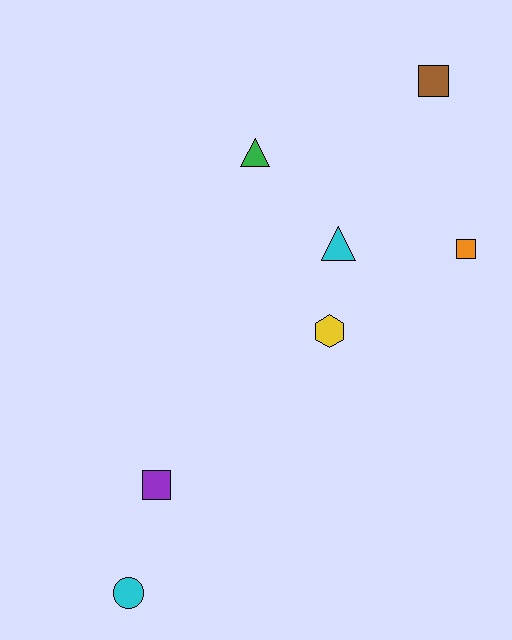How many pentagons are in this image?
There are no pentagons.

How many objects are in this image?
There are 7 objects.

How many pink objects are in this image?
There are no pink objects.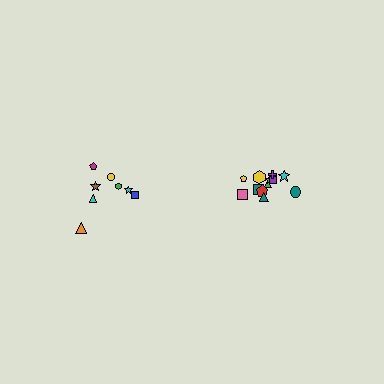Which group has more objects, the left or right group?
The right group.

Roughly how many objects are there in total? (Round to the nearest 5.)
Roughly 20 objects in total.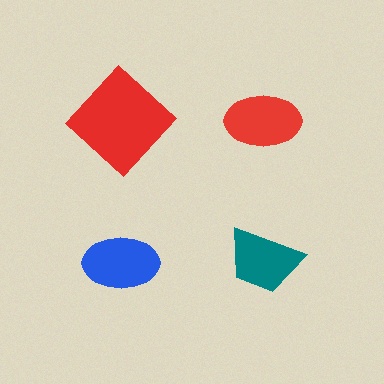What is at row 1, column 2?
A red ellipse.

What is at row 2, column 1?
A blue ellipse.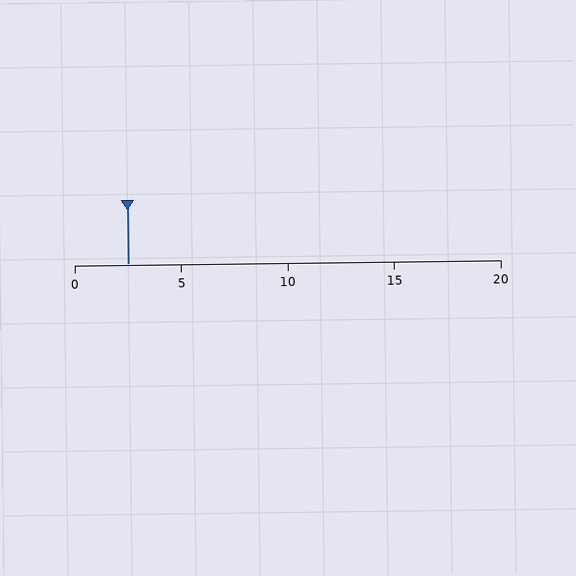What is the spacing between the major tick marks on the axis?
The major ticks are spaced 5 apart.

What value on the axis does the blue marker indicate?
The marker indicates approximately 2.5.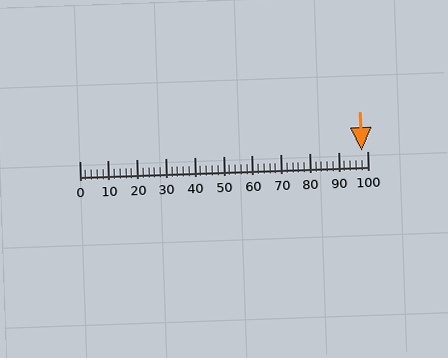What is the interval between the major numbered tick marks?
The major tick marks are spaced 10 units apart.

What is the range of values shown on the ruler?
The ruler shows values from 0 to 100.